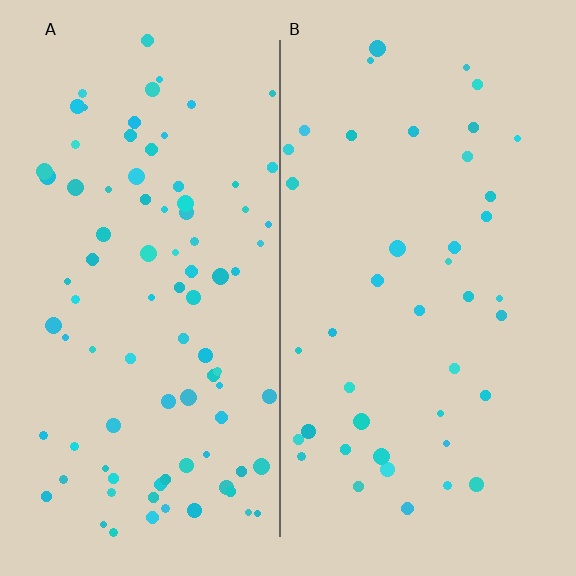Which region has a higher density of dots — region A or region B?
A (the left).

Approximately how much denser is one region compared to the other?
Approximately 2.1× — region A over region B.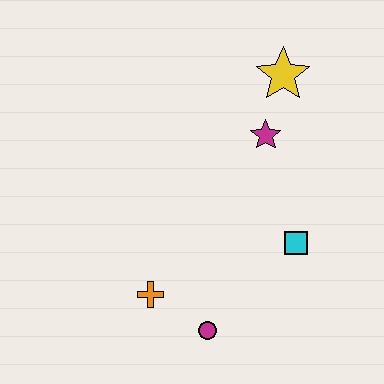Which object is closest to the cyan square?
The magenta star is closest to the cyan square.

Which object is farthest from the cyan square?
The yellow star is farthest from the cyan square.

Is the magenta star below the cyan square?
No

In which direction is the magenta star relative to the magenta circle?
The magenta star is above the magenta circle.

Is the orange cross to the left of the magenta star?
Yes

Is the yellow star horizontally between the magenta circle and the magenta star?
No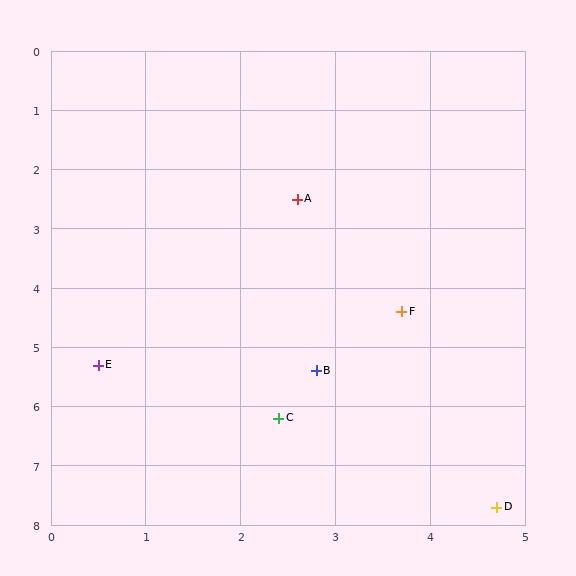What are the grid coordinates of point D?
Point D is at approximately (4.7, 7.7).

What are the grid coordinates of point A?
Point A is at approximately (2.6, 2.5).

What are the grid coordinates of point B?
Point B is at approximately (2.8, 5.4).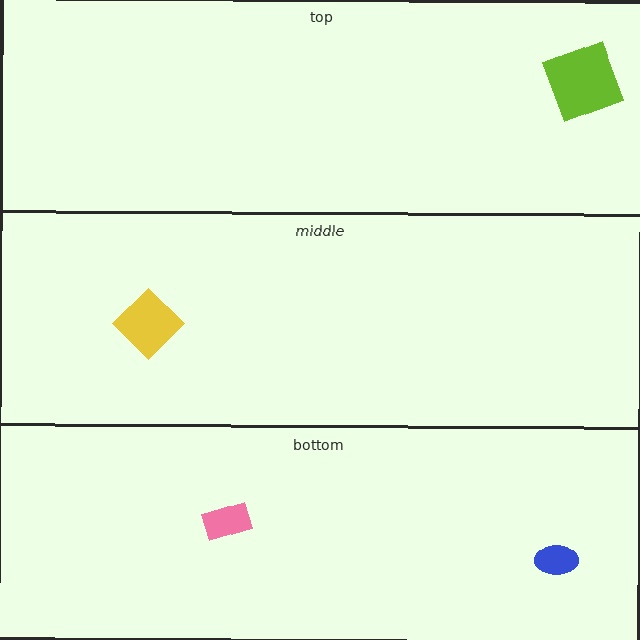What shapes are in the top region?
The lime square.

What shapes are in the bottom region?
The pink rectangle, the blue ellipse.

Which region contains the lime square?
The top region.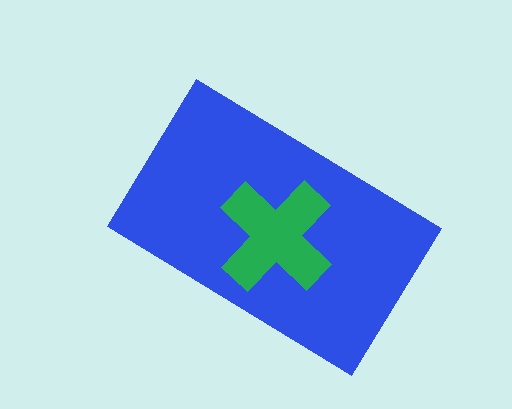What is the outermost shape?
The blue rectangle.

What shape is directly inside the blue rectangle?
The green cross.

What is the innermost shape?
The green cross.